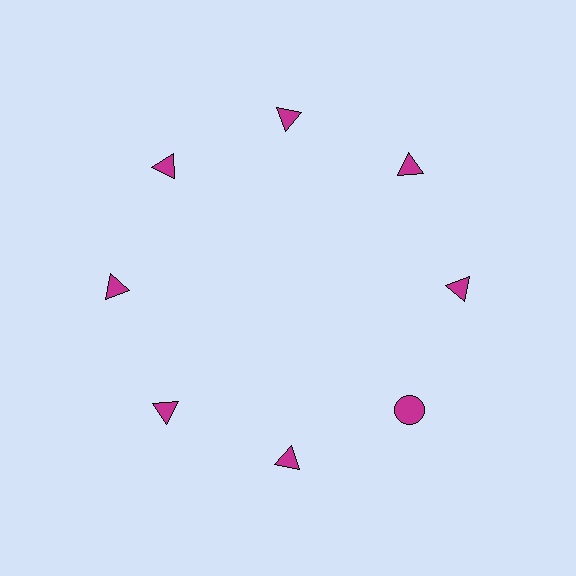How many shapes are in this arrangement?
There are 8 shapes arranged in a ring pattern.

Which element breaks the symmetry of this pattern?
The magenta circle at roughly the 4 o'clock position breaks the symmetry. All other shapes are magenta triangles.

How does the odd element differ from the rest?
It has a different shape: circle instead of triangle.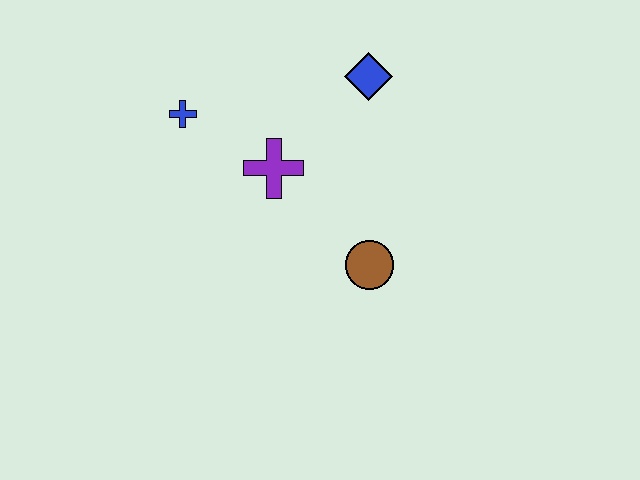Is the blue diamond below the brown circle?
No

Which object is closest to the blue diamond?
The purple cross is closest to the blue diamond.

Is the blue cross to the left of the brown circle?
Yes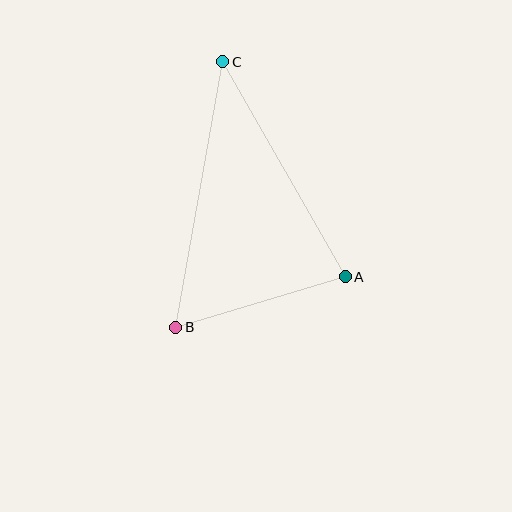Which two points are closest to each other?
Points A and B are closest to each other.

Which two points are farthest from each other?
Points B and C are farthest from each other.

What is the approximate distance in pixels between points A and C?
The distance between A and C is approximately 247 pixels.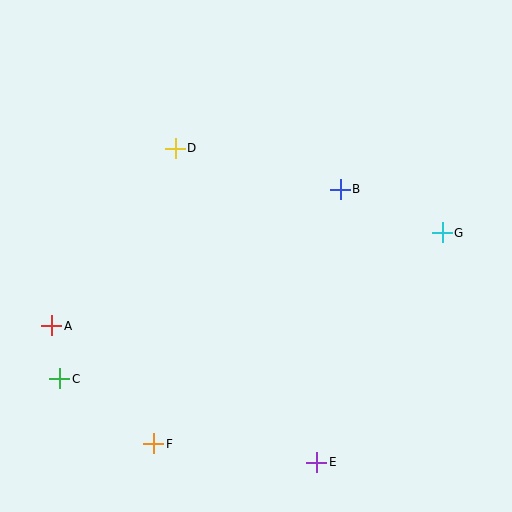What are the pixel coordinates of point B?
Point B is at (340, 189).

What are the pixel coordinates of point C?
Point C is at (60, 379).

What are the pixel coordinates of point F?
Point F is at (154, 444).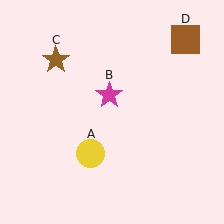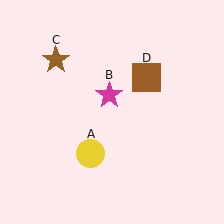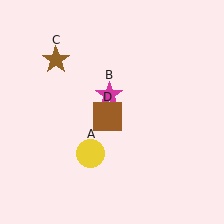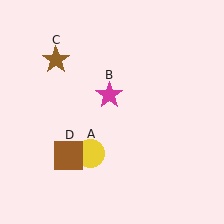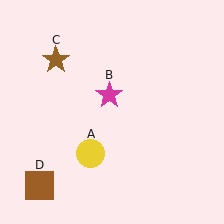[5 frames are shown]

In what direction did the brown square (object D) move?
The brown square (object D) moved down and to the left.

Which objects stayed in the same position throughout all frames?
Yellow circle (object A) and magenta star (object B) and brown star (object C) remained stationary.